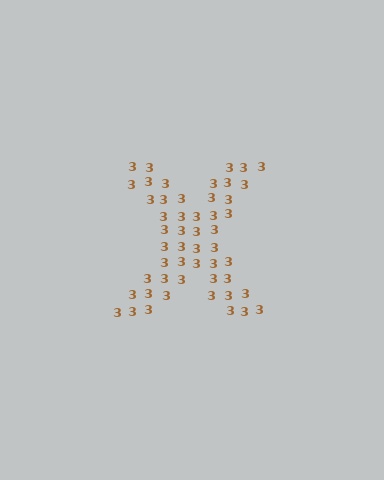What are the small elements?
The small elements are digit 3's.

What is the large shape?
The large shape is the letter X.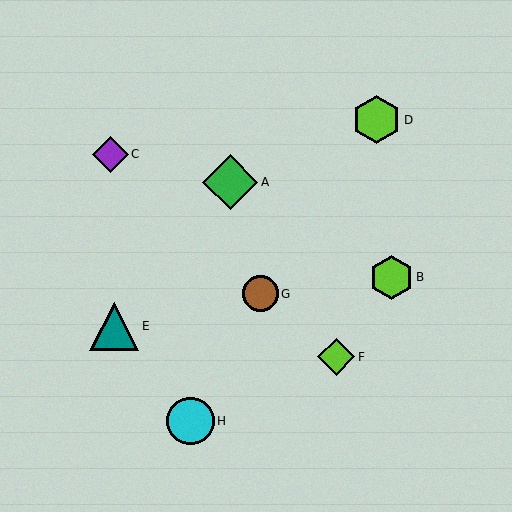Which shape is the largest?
The green diamond (labeled A) is the largest.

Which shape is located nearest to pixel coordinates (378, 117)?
The lime hexagon (labeled D) at (376, 120) is nearest to that location.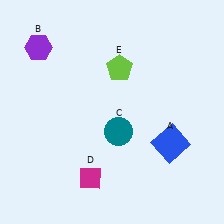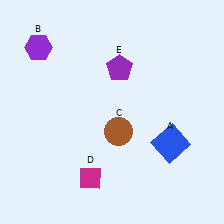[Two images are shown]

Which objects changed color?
C changed from teal to brown. E changed from lime to purple.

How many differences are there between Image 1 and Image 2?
There are 2 differences between the two images.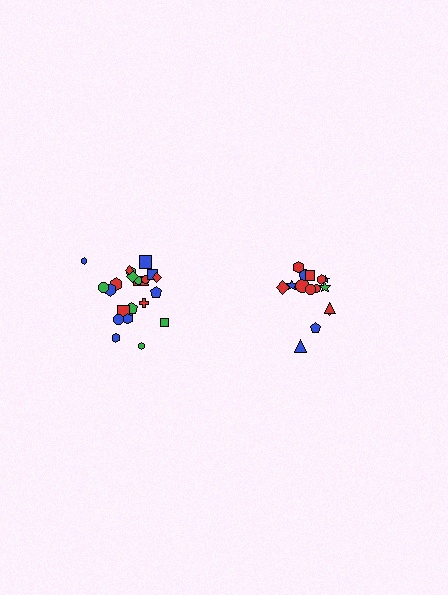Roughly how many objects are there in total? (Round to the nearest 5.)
Roughly 40 objects in total.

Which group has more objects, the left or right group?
The left group.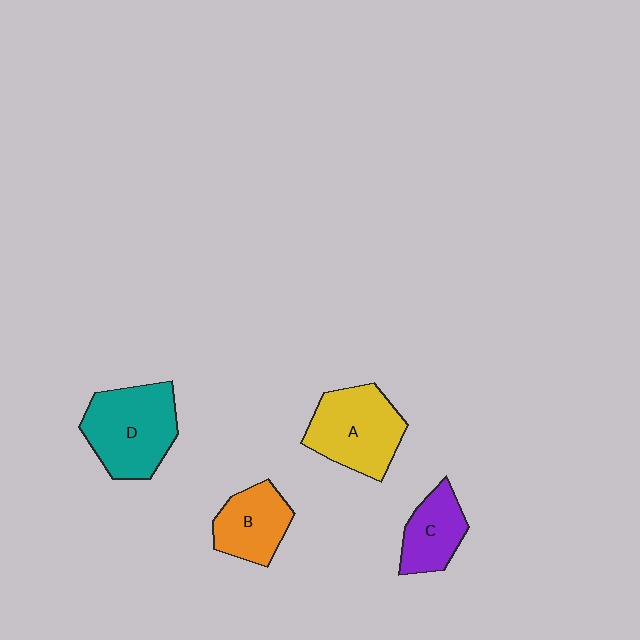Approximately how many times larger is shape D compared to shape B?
Approximately 1.5 times.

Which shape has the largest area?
Shape D (teal).